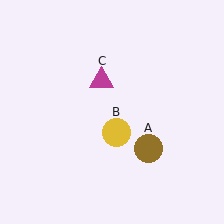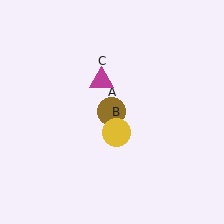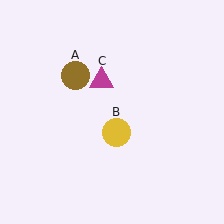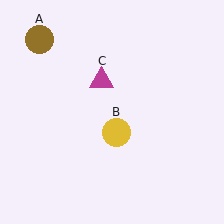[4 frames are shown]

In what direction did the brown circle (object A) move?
The brown circle (object A) moved up and to the left.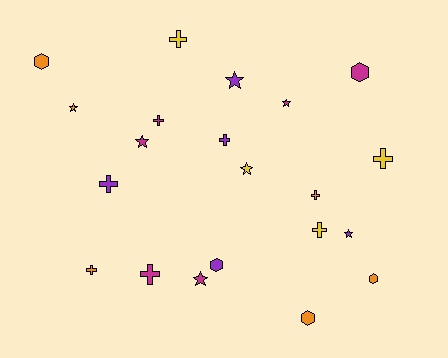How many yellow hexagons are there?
There are no yellow hexagons.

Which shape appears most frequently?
Cross, with 9 objects.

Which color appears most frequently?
Magenta, with 6 objects.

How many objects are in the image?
There are 21 objects.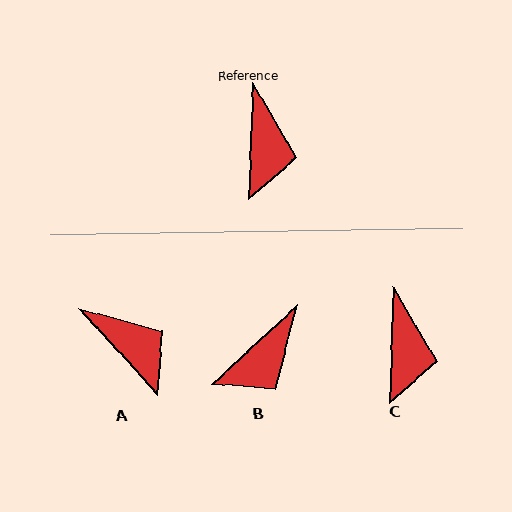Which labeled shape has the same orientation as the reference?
C.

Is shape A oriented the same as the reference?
No, it is off by about 44 degrees.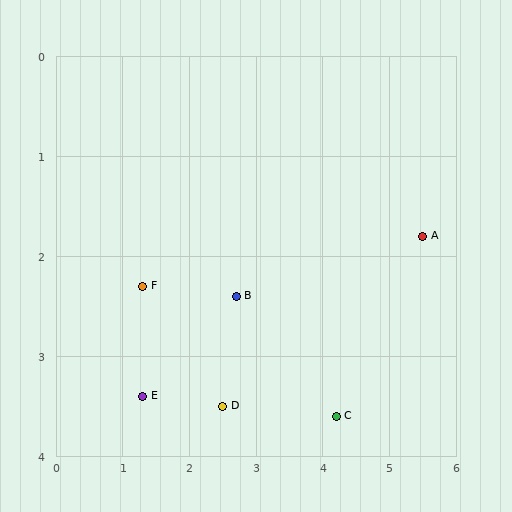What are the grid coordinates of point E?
Point E is at approximately (1.3, 3.4).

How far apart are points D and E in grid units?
Points D and E are about 1.2 grid units apart.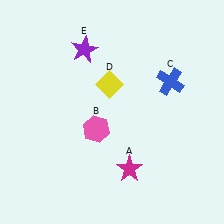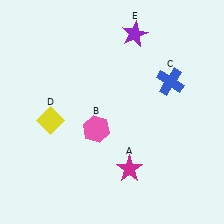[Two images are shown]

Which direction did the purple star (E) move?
The purple star (E) moved right.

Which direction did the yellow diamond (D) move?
The yellow diamond (D) moved left.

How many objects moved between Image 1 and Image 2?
2 objects moved between the two images.